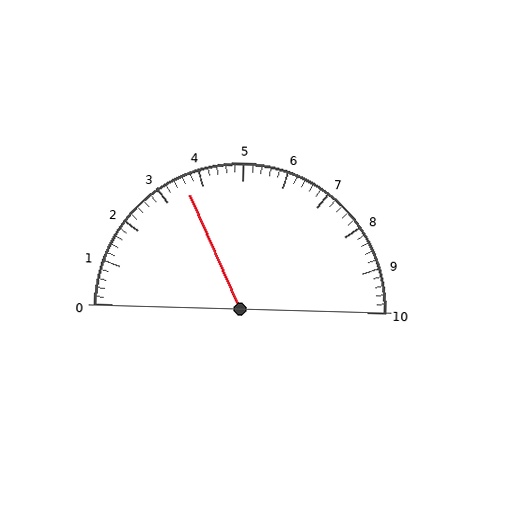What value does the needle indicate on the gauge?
The needle indicates approximately 3.6.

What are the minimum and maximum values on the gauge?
The gauge ranges from 0 to 10.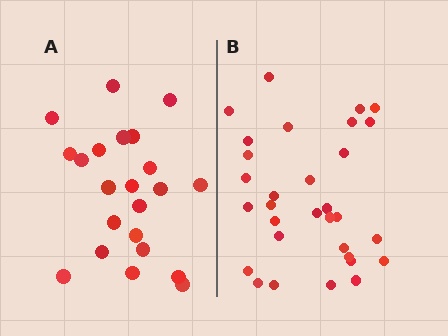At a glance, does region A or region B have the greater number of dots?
Region B (the right region) has more dots.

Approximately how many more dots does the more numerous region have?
Region B has roughly 8 or so more dots than region A.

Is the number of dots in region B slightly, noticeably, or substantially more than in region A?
Region B has noticeably more, but not dramatically so. The ratio is roughly 1.4 to 1.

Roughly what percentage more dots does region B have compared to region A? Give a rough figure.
About 40% more.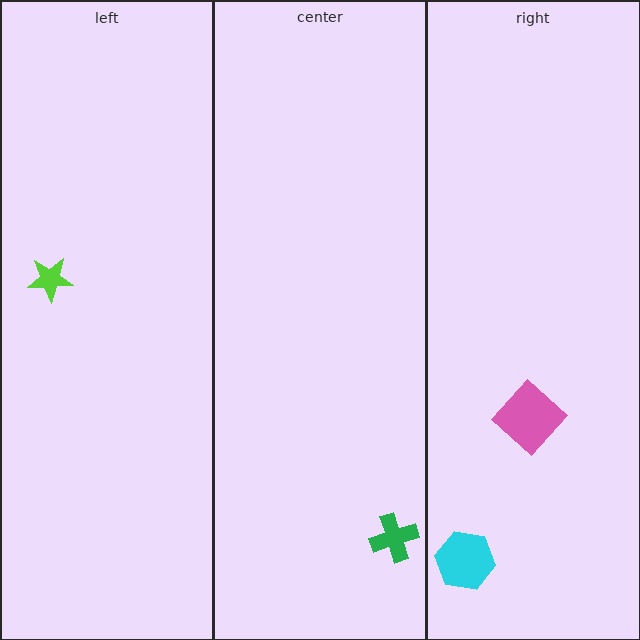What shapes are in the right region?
The pink diamond, the cyan hexagon.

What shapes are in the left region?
The lime star.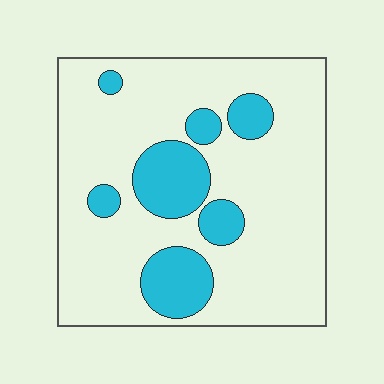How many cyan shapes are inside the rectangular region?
7.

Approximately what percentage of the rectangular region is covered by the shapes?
Approximately 20%.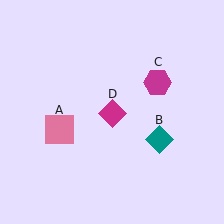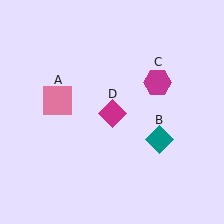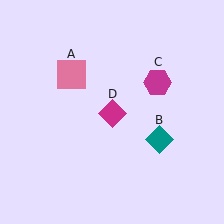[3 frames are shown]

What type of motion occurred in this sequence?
The pink square (object A) rotated clockwise around the center of the scene.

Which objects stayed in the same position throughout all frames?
Teal diamond (object B) and magenta hexagon (object C) and magenta diamond (object D) remained stationary.